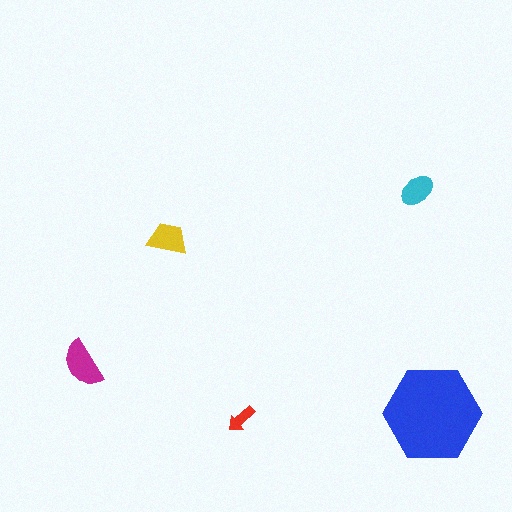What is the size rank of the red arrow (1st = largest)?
5th.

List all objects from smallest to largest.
The red arrow, the cyan ellipse, the yellow trapezoid, the magenta semicircle, the blue hexagon.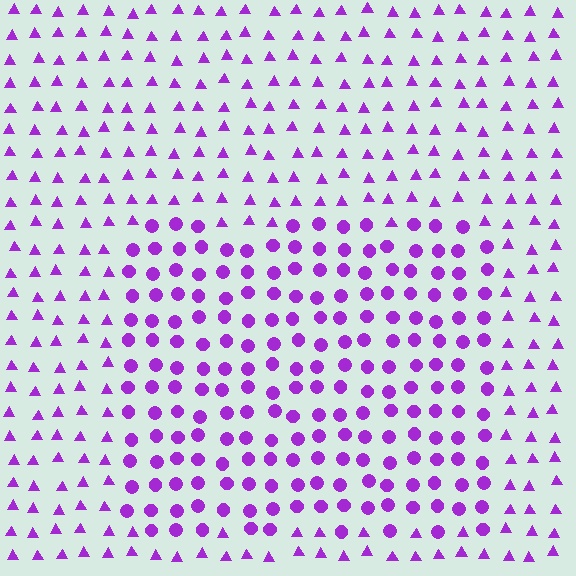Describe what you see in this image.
The image is filled with small purple elements arranged in a uniform grid. A rectangle-shaped region contains circles, while the surrounding area contains triangles. The boundary is defined purely by the change in element shape.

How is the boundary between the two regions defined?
The boundary is defined by a change in element shape: circles inside vs. triangles outside. All elements share the same color and spacing.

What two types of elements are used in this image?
The image uses circles inside the rectangle region and triangles outside it.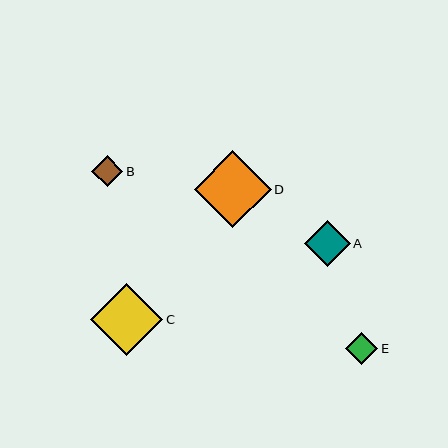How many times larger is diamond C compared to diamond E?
Diamond C is approximately 2.3 times the size of diamond E.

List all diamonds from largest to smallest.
From largest to smallest: D, C, A, E, B.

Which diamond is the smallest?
Diamond B is the smallest with a size of approximately 31 pixels.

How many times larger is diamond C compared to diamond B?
Diamond C is approximately 2.3 times the size of diamond B.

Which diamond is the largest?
Diamond D is the largest with a size of approximately 77 pixels.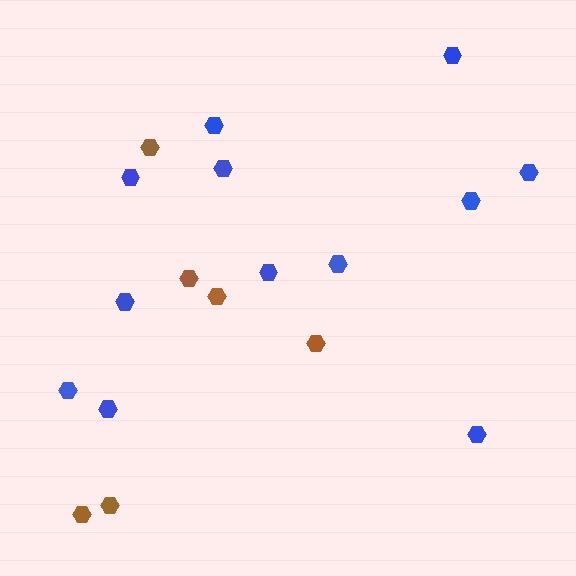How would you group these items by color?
There are 2 groups: one group of blue hexagons (12) and one group of brown hexagons (6).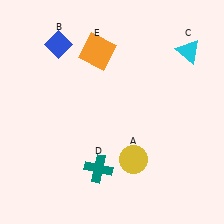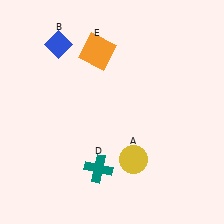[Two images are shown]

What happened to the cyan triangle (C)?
The cyan triangle (C) was removed in Image 2. It was in the top-right area of Image 1.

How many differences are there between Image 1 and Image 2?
There is 1 difference between the two images.